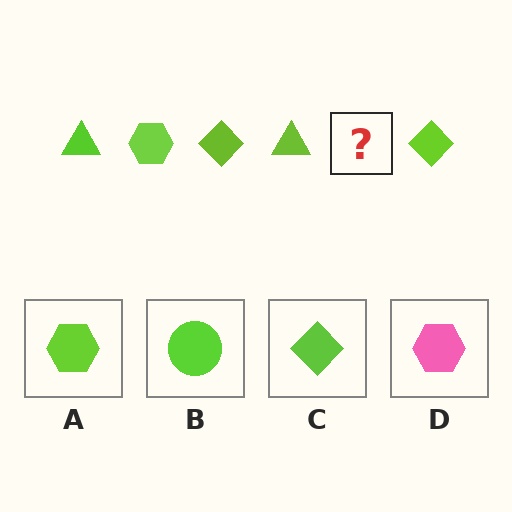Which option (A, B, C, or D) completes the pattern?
A.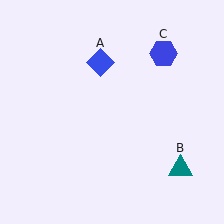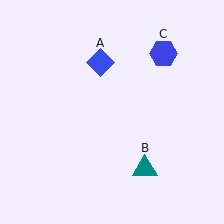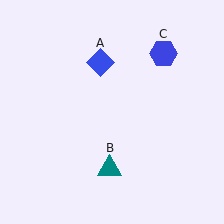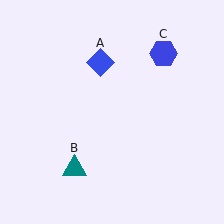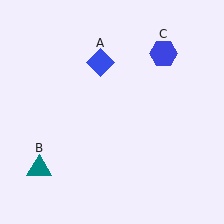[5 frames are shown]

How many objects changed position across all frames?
1 object changed position: teal triangle (object B).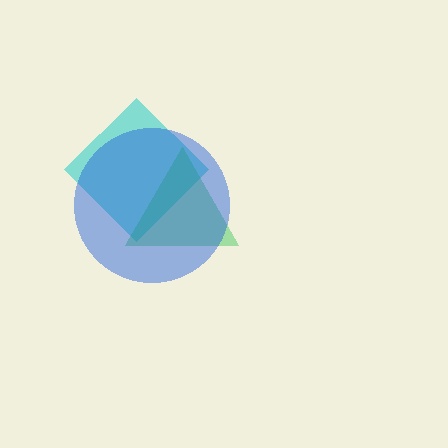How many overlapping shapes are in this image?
There are 3 overlapping shapes in the image.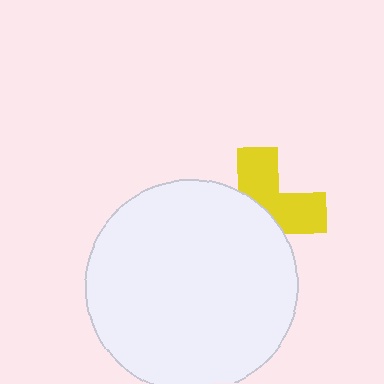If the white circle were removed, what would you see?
You would see the complete yellow cross.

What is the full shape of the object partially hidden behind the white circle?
The partially hidden object is a yellow cross.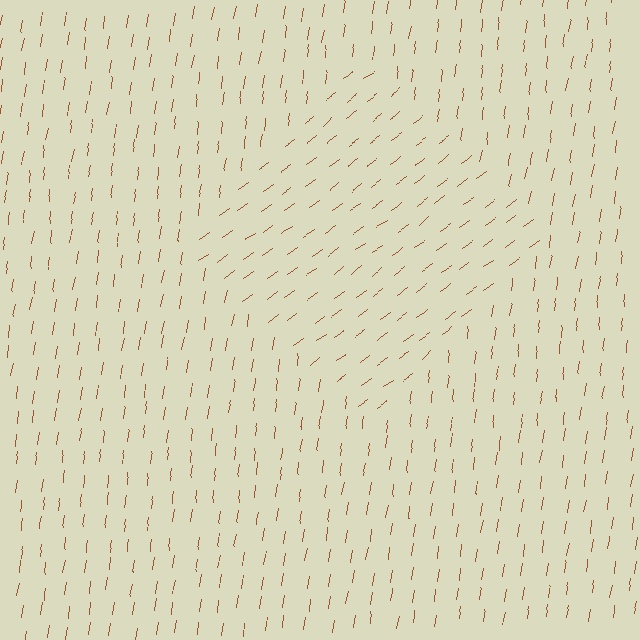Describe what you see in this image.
The image is filled with small brown line segments. A diamond region in the image has lines oriented differently from the surrounding lines, creating a visible texture boundary.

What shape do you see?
I see a diamond.